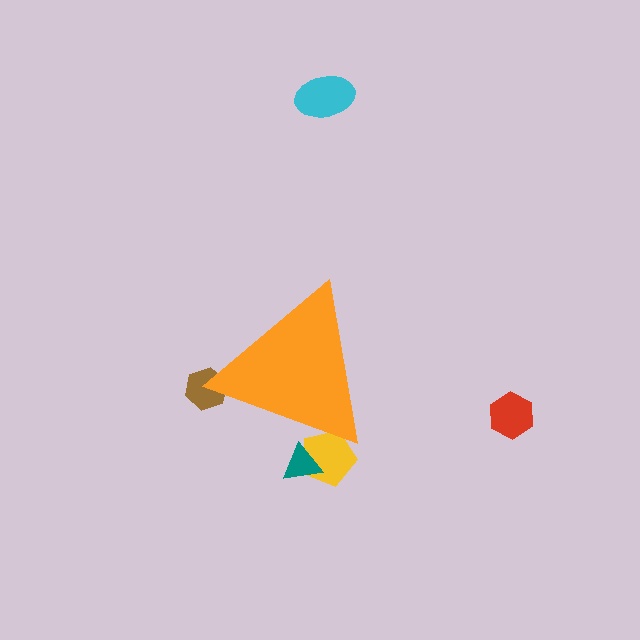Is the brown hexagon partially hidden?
Yes, the brown hexagon is partially hidden behind the orange triangle.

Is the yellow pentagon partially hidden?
Yes, the yellow pentagon is partially hidden behind the orange triangle.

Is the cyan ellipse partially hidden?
No, the cyan ellipse is fully visible.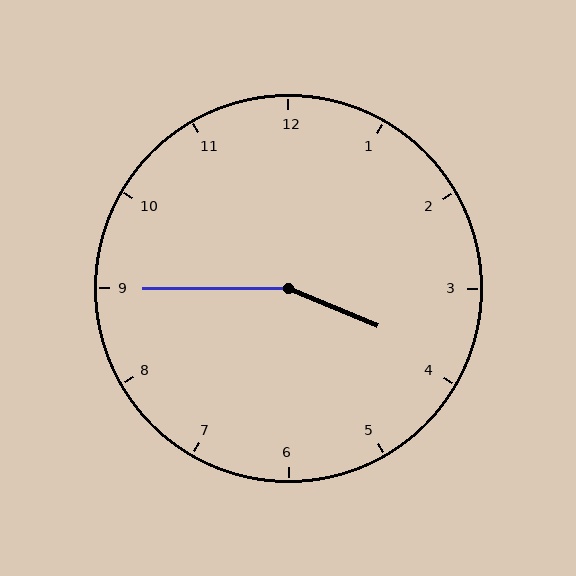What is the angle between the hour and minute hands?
Approximately 158 degrees.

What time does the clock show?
3:45.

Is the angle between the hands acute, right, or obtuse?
It is obtuse.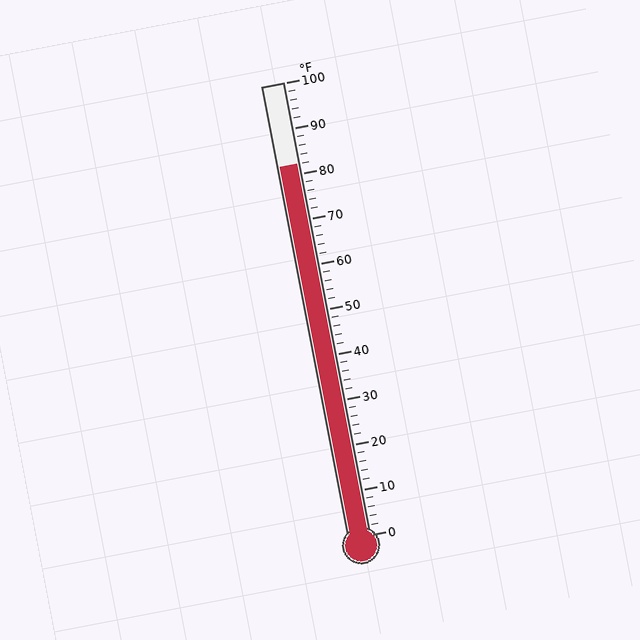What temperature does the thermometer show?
The thermometer shows approximately 82°F.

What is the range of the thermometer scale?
The thermometer scale ranges from 0°F to 100°F.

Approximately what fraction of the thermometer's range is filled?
The thermometer is filled to approximately 80% of its range.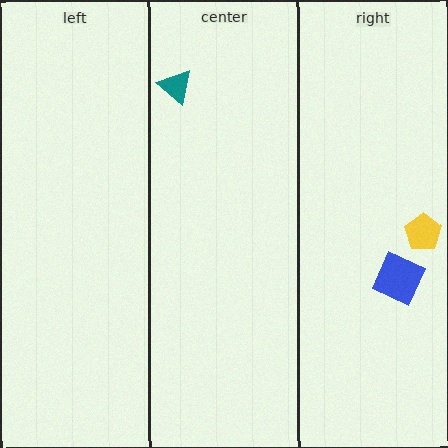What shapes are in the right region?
The yellow pentagon, the blue square.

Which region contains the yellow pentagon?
The right region.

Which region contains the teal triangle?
The center region.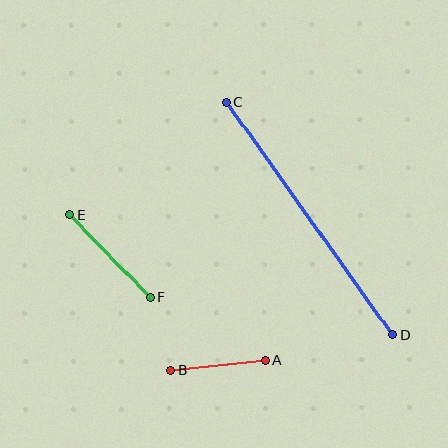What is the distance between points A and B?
The distance is approximately 95 pixels.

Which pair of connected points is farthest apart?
Points C and D are farthest apart.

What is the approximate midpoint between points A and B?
The midpoint is at approximately (218, 365) pixels.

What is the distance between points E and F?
The distance is approximately 116 pixels.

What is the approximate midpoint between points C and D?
The midpoint is at approximately (309, 219) pixels.